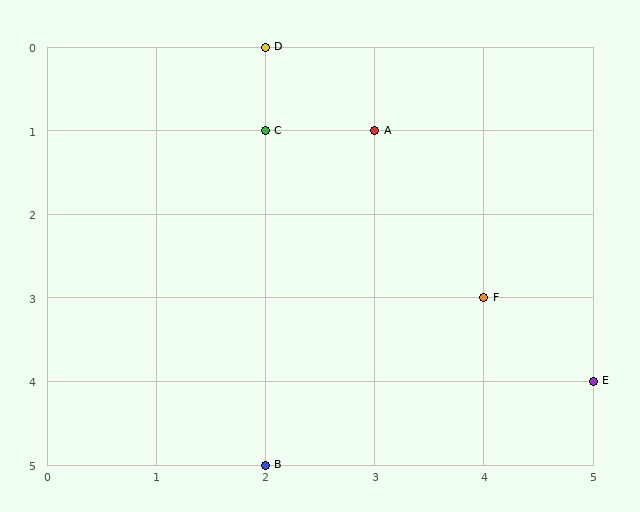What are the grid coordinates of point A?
Point A is at grid coordinates (3, 1).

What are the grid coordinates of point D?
Point D is at grid coordinates (2, 0).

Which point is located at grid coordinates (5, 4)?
Point E is at (5, 4).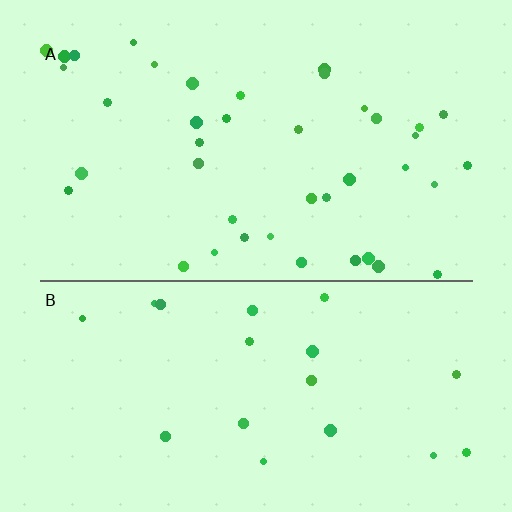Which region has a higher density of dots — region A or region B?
A (the top).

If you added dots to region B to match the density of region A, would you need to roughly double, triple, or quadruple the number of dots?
Approximately double.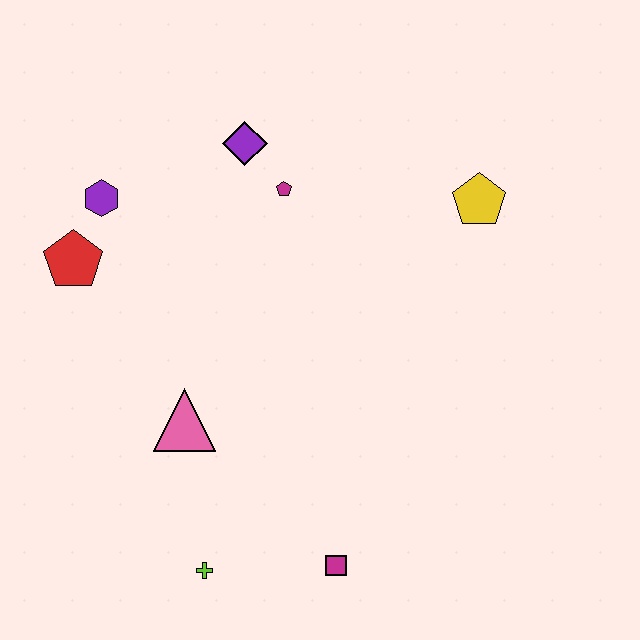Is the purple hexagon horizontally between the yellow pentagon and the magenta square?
No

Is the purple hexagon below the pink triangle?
No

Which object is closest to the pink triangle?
The lime cross is closest to the pink triangle.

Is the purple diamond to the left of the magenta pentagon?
Yes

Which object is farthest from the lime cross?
The yellow pentagon is farthest from the lime cross.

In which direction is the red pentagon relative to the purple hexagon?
The red pentagon is below the purple hexagon.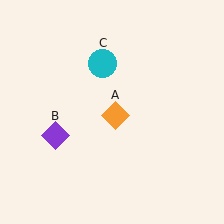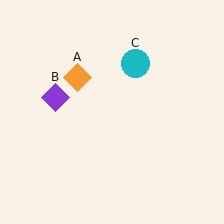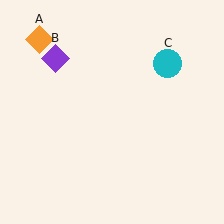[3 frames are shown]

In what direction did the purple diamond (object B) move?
The purple diamond (object B) moved up.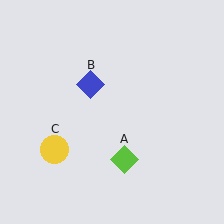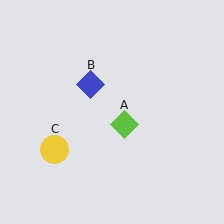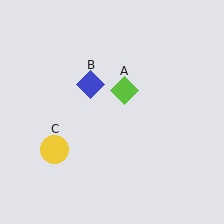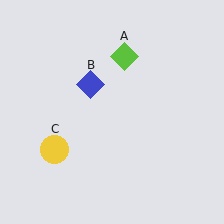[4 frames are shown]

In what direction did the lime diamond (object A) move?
The lime diamond (object A) moved up.